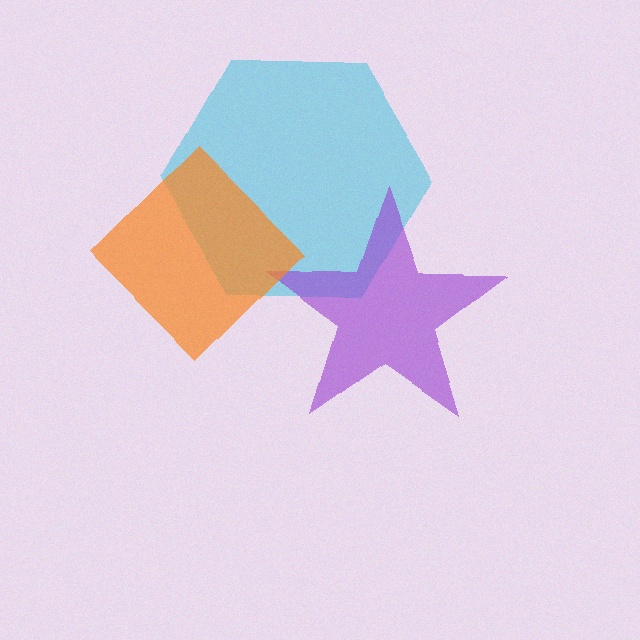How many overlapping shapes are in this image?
There are 3 overlapping shapes in the image.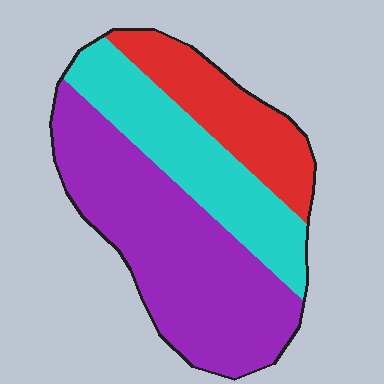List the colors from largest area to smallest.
From largest to smallest: purple, cyan, red.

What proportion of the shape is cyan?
Cyan takes up about one quarter (1/4) of the shape.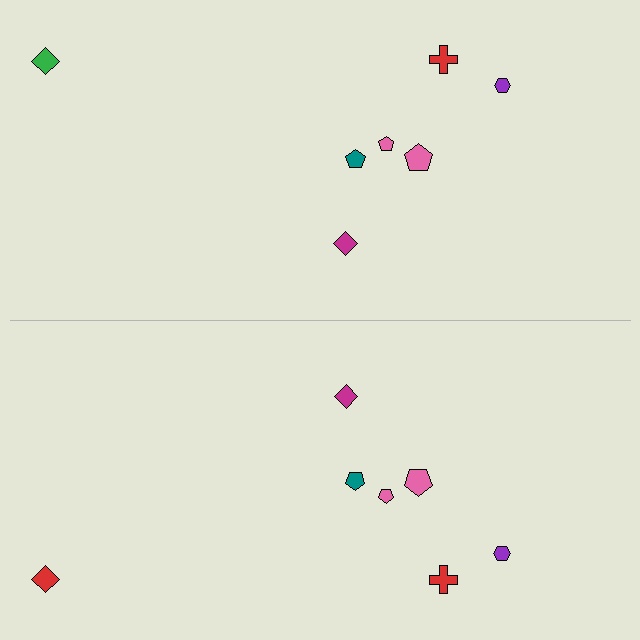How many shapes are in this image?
There are 14 shapes in this image.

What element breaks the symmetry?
The red diamond on the bottom side breaks the symmetry — its mirror counterpart is green.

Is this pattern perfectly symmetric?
No, the pattern is not perfectly symmetric. The red diamond on the bottom side breaks the symmetry — its mirror counterpart is green.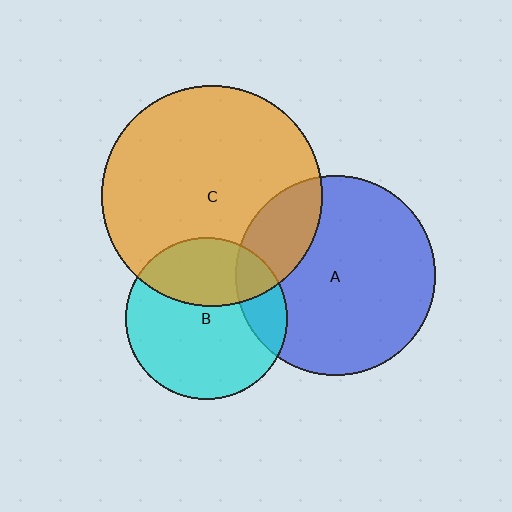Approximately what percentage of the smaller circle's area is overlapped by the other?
Approximately 20%.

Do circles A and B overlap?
Yes.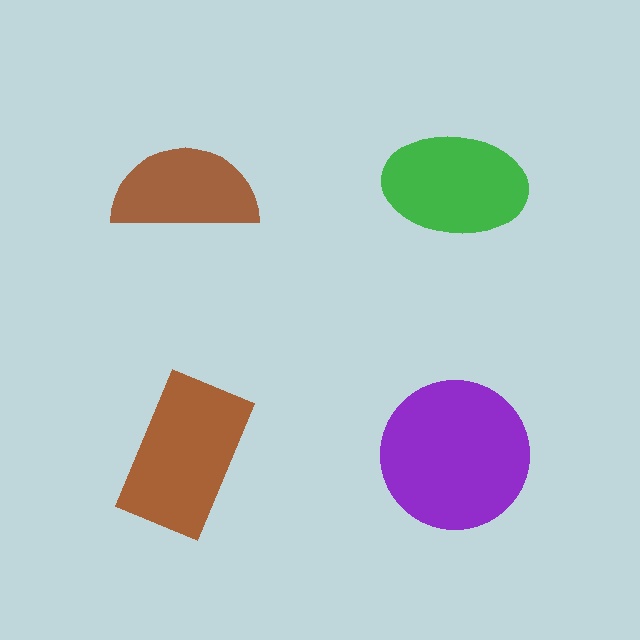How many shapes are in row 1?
2 shapes.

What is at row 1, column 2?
A green ellipse.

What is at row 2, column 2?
A purple circle.